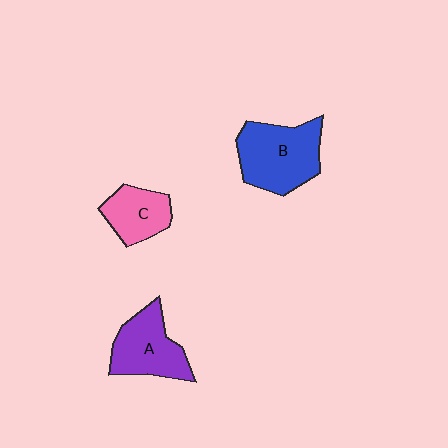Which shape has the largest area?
Shape B (blue).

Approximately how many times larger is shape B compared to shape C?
Approximately 1.7 times.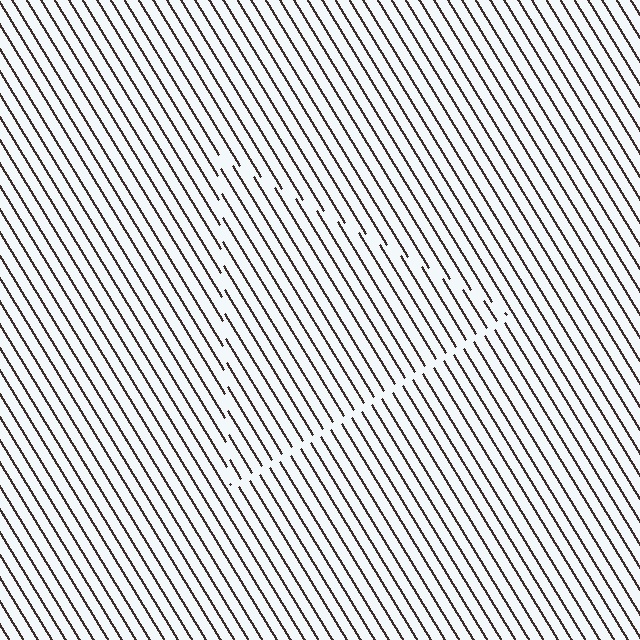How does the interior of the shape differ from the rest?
The interior of the shape contains the same grating, shifted by half a period — the contour is defined by the phase discontinuity where line-ends from the inner and outer gratings abut.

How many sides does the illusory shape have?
3 sides — the line-ends trace a triangle.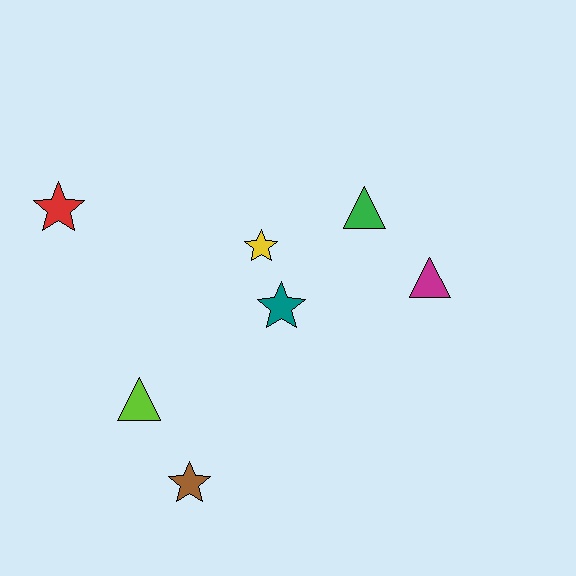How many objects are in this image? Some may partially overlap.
There are 7 objects.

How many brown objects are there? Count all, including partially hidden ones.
There is 1 brown object.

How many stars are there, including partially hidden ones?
There are 4 stars.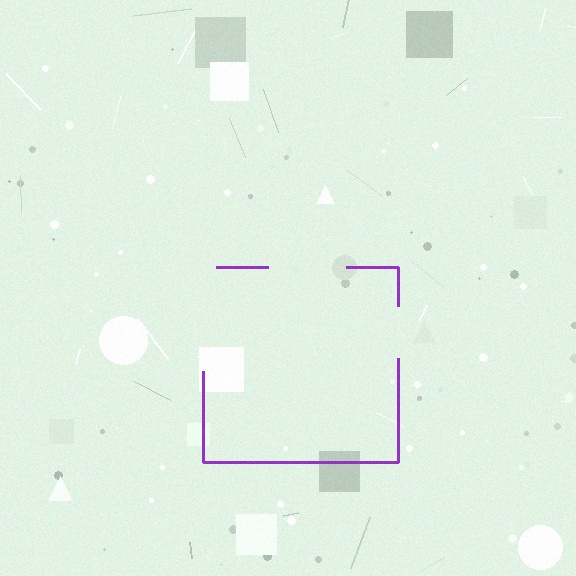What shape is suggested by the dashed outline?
The dashed outline suggests a square.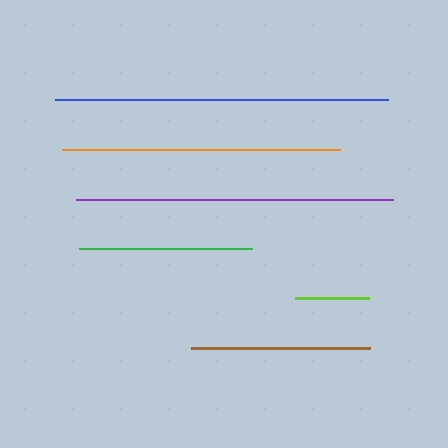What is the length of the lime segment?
The lime segment is approximately 74 pixels long.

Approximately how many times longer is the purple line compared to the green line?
The purple line is approximately 1.8 times the length of the green line.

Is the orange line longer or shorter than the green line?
The orange line is longer than the green line.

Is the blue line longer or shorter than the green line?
The blue line is longer than the green line.